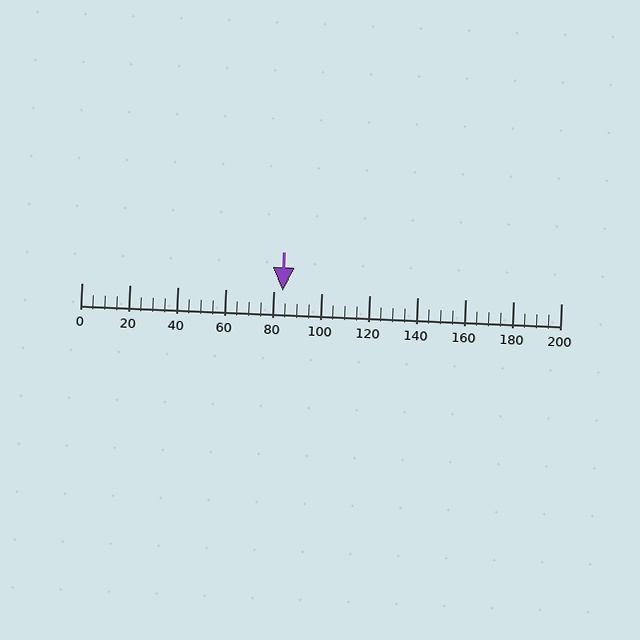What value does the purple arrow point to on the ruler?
The purple arrow points to approximately 84.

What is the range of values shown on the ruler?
The ruler shows values from 0 to 200.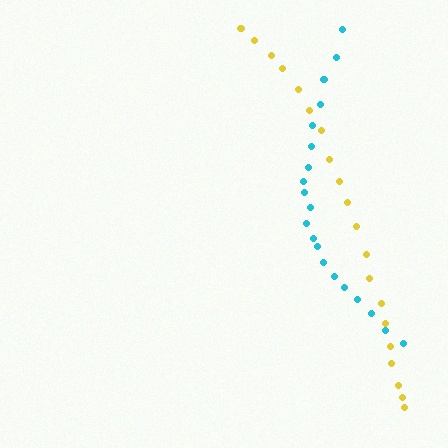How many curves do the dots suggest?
There are 2 distinct paths.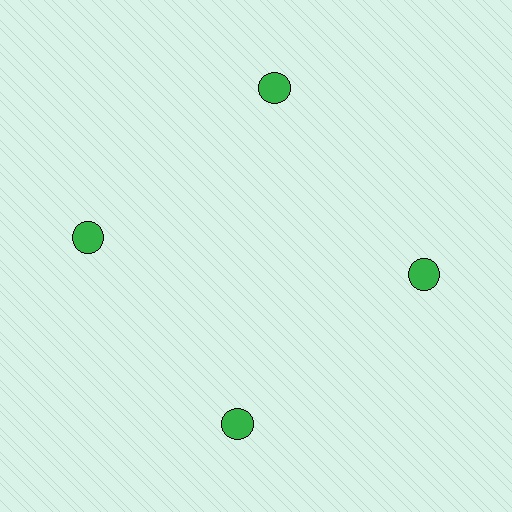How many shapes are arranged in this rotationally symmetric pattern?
There are 4 shapes, arranged in 4 groups of 1.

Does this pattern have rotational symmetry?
Yes, this pattern has 4-fold rotational symmetry. It looks the same after rotating 90 degrees around the center.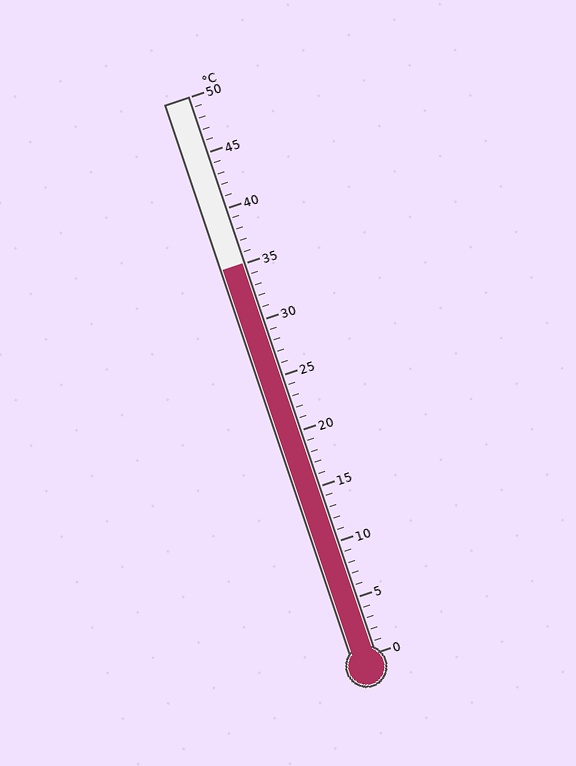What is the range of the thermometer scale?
The thermometer scale ranges from 0°C to 50°C.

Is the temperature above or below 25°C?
The temperature is above 25°C.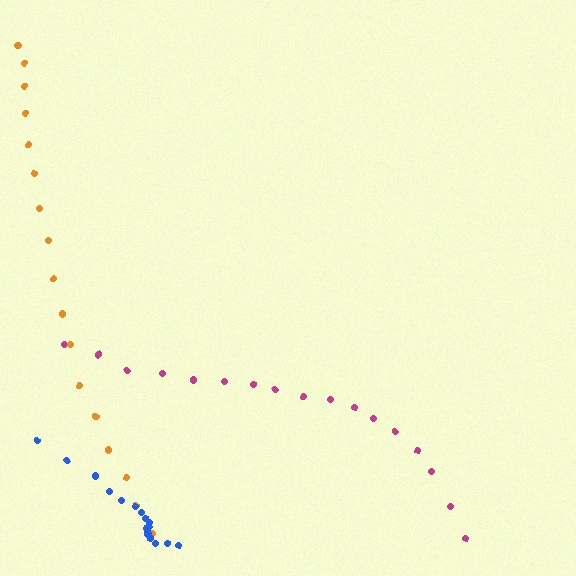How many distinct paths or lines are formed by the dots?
There are 3 distinct paths.